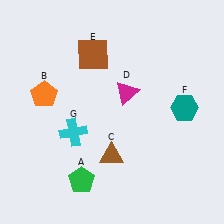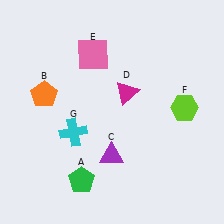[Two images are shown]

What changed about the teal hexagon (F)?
In Image 1, F is teal. In Image 2, it changed to lime.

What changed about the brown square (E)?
In Image 1, E is brown. In Image 2, it changed to pink.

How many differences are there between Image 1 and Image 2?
There are 3 differences between the two images.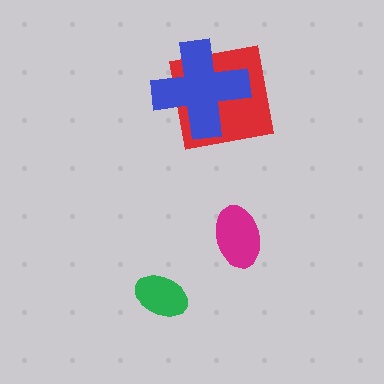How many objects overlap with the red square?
1 object overlaps with the red square.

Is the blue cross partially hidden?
No, no other shape covers it.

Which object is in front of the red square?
The blue cross is in front of the red square.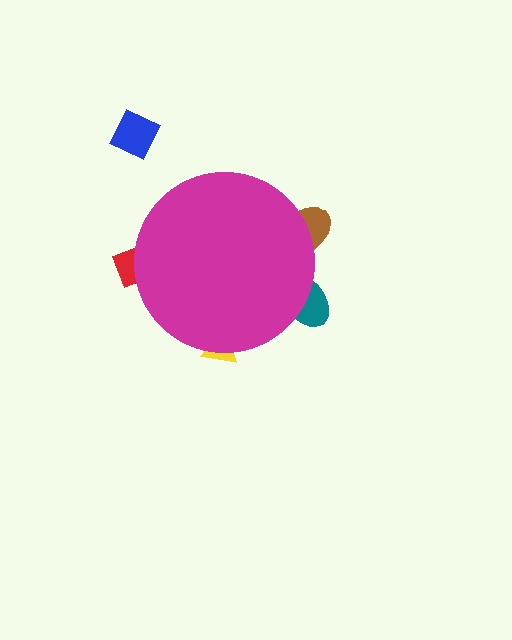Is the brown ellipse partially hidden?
Yes, the brown ellipse is partially hidden behind the magenta circle.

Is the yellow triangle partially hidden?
Yes, the yellow triangle is partially hidden behind the magenta circle.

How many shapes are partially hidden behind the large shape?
4 shapes are partially hidden.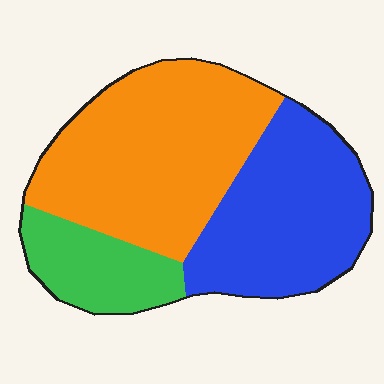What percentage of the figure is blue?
Blue takes up between a third and a half of the figure.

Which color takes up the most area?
Orange, at roughly 45%.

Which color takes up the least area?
Green, at roughly 15%.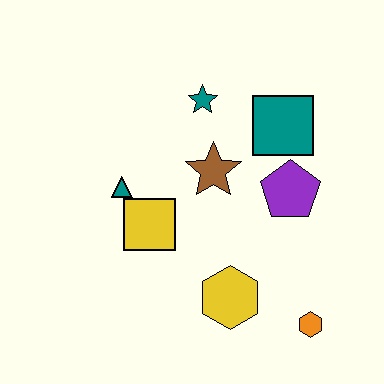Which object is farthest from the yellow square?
The orange hexagon is farthest from the yellow square.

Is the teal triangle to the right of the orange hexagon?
No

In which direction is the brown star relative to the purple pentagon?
The brown star is to the left of the purple pentagon.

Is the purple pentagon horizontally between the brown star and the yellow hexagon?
No